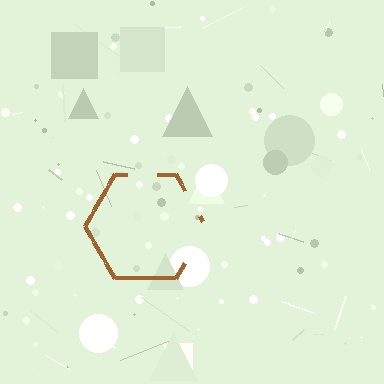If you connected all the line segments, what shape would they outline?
They would outline a hexagon.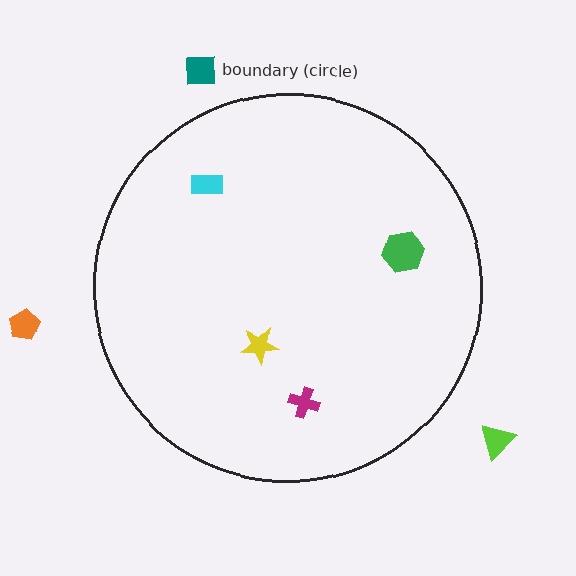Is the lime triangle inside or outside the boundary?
Outside.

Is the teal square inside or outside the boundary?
Outside.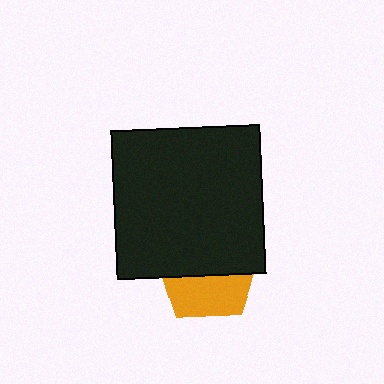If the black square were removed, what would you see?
You would see the complete orange pentagon.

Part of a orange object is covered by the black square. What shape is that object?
It is a pentagon.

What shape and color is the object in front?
The object in front is a black square.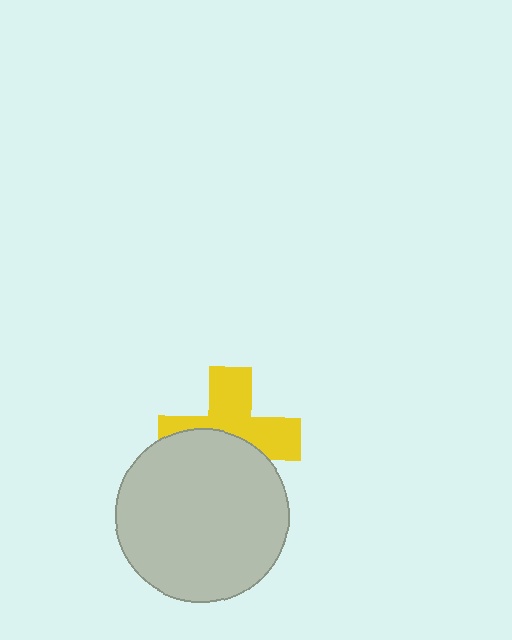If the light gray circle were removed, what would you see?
You would see the complete yellow cross.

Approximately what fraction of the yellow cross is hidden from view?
Roughly 46% of the yellow cross is hidden behind the light gray circle.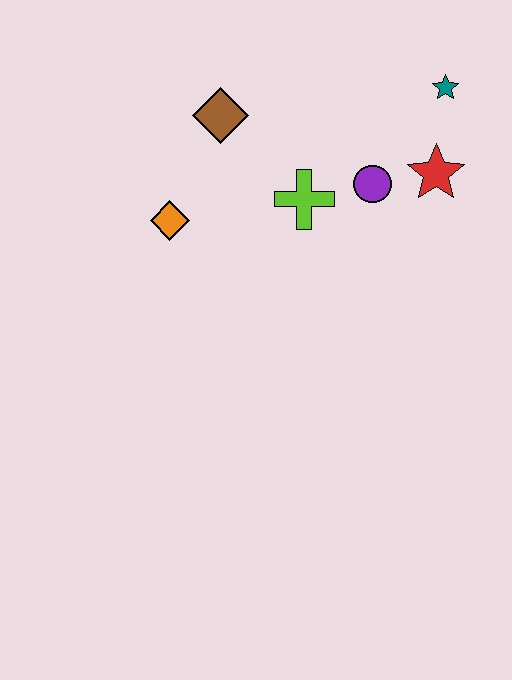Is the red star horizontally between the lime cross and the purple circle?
No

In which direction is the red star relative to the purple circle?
The red star is to the right of the purple circle.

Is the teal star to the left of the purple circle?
No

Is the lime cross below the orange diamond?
No